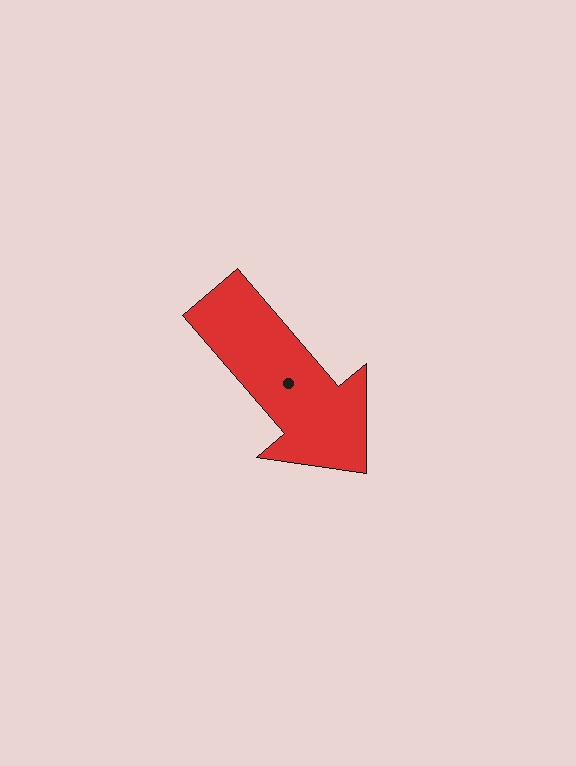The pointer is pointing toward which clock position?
Roughly 5 o'clock.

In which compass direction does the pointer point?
Southeast.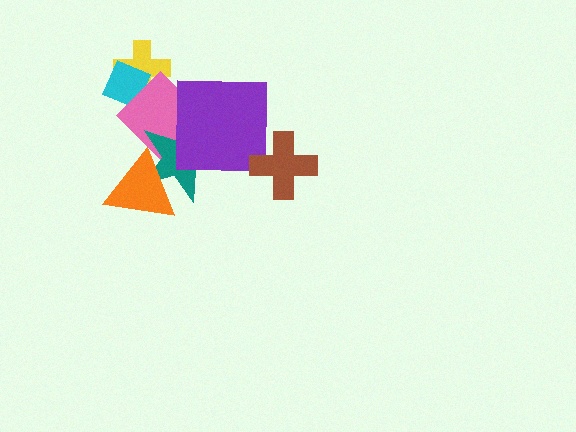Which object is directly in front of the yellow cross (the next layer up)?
The cyan diamond is directly in front of the yellow cross.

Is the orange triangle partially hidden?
No, no other shape covers it.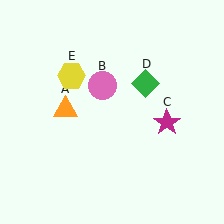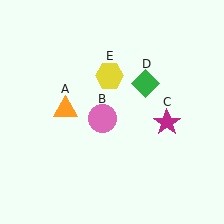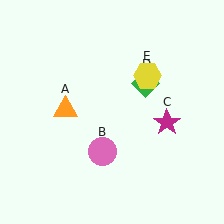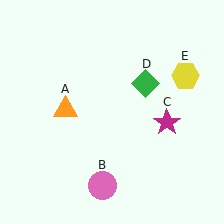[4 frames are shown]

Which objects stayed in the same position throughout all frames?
Orange triangle (object A) and magenta star (object C) and green diamond (object D) remained stationary.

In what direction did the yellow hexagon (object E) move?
The yellow hexagon (object E) moved right.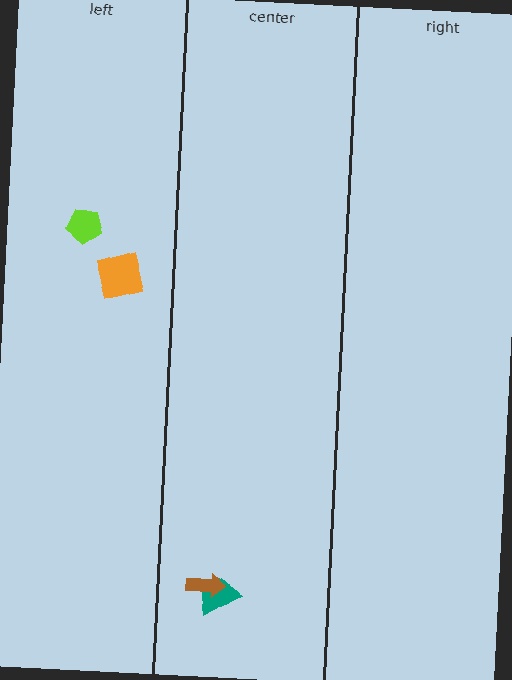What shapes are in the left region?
The lime pentagon, the orange square.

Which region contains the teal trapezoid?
The center region.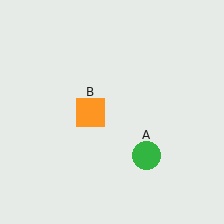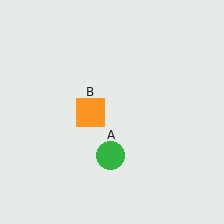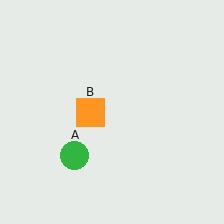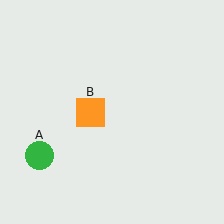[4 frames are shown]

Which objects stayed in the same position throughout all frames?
Orange square (object B) remained stationary.